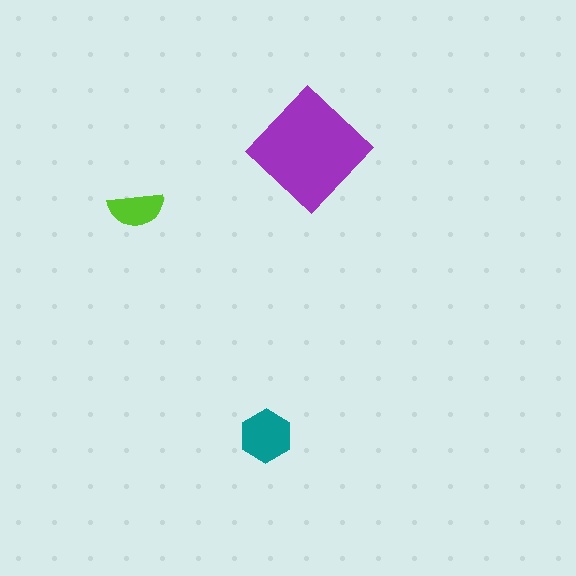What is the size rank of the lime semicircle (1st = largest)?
3rd.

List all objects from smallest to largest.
The lime semicircle, the teal hexagon, the purple diamond.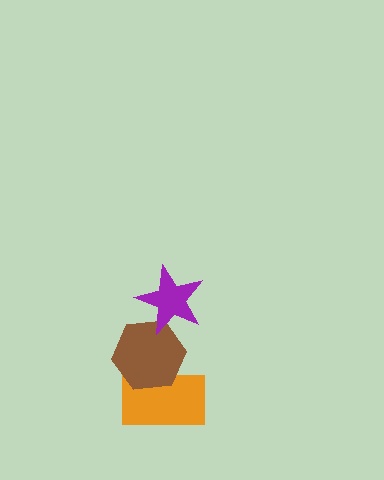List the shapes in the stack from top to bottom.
From top to bottom: the purple star, the brown hexagon, the orange rectangle.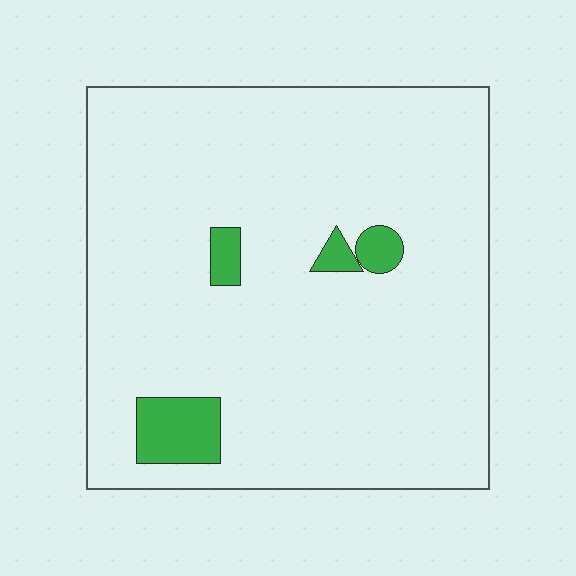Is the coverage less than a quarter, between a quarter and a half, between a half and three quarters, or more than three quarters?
Less than a quarter.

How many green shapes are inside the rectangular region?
4.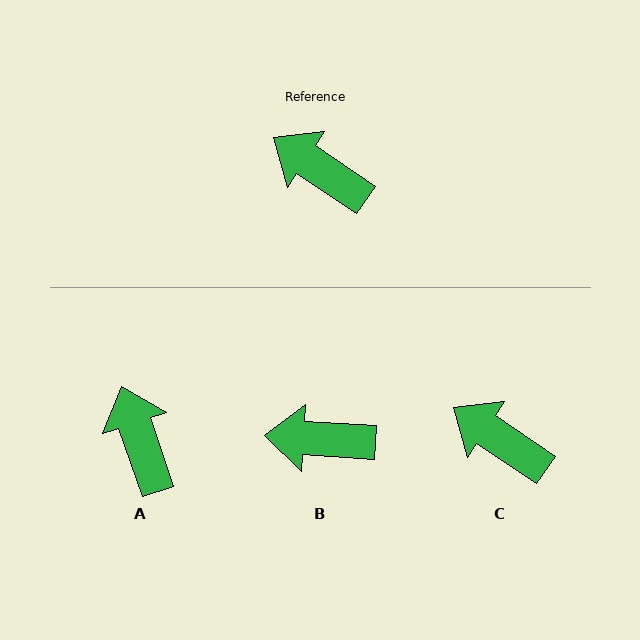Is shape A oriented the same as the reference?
No, it is off by about 37 degrees.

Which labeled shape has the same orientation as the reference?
C.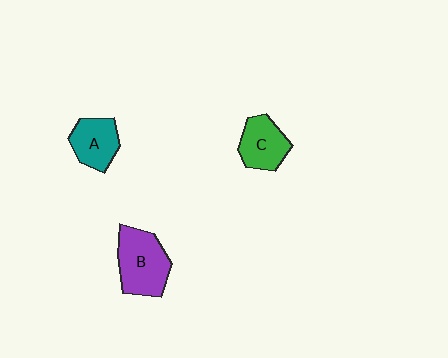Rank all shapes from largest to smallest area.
From largest to smallest: B (purple), C (green), A (teal).